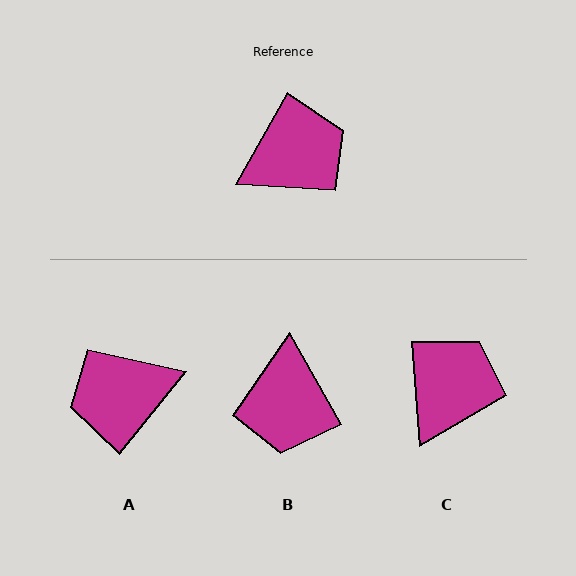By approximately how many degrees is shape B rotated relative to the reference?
Approximately 120 degrees clockwise.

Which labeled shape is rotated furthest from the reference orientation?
A, about 171 degrees away.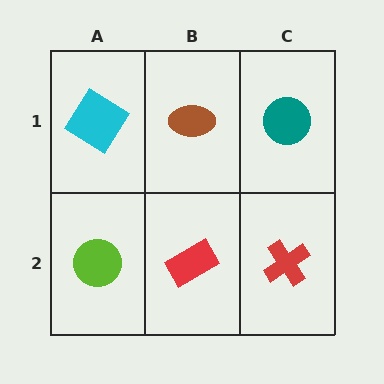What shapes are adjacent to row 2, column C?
A teal circle (row 1, column C), a red rectangle (row 2, column B).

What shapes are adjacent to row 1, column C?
A red cross (row 2, column C), a brown ellipse (row 1, column B).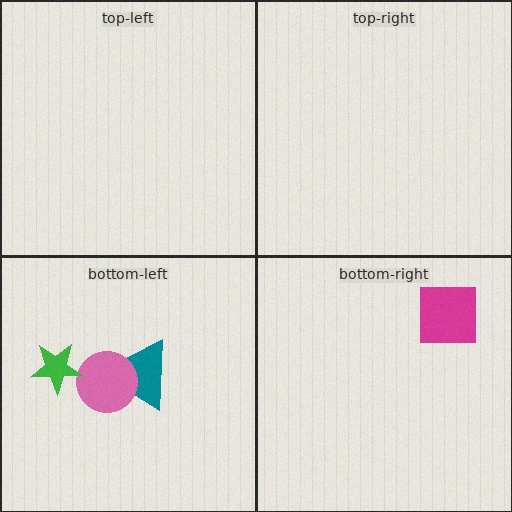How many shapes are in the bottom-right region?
1.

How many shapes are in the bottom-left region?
3.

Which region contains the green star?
The bottom-left region.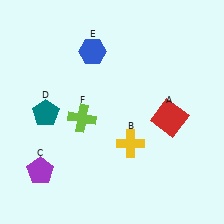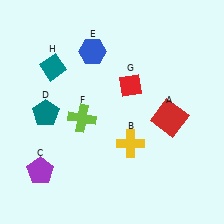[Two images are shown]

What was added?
A red diamond (G), a teal diamond (H) were added in Image 2.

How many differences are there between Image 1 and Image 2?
There are 2 differences between the two images.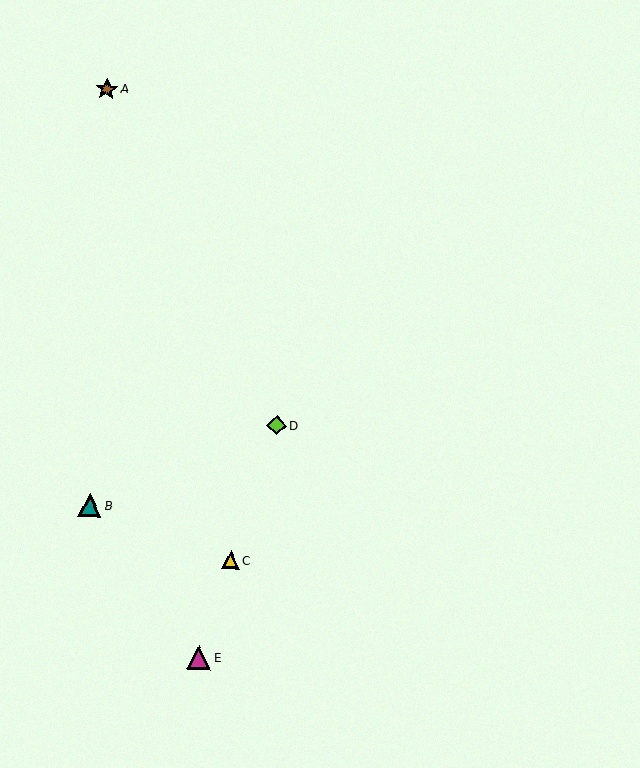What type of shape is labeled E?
Shape E is a magenta triangle.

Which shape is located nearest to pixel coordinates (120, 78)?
The brown star (labeled A) at (107, 89) is nearest to that location.